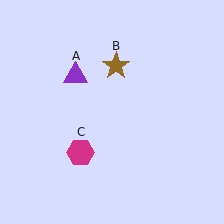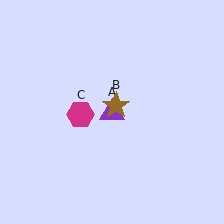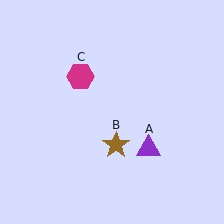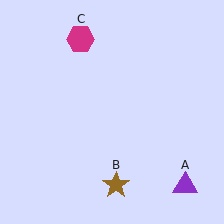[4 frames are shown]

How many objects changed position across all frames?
3 objects changed position: purple triangle (object A), brown star (object B), magenta hexagon (object C).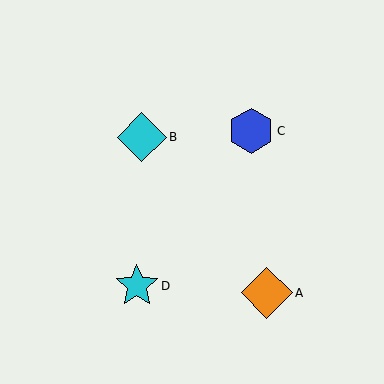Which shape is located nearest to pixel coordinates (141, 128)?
The cyan diamond (labeled B) at (142, 137) is nearest to that location.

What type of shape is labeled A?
Shape A is an orange diamond.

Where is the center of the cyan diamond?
The center of the cyan diamond is at (142, 137).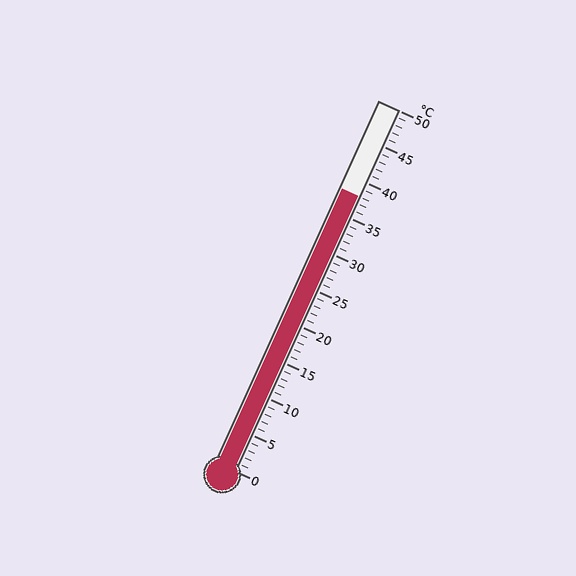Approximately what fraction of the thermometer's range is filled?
The thermometer is filled to approximately 75% of its range.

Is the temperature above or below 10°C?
The temperature is above 10°C.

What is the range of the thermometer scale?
The thermometer scale ranges from 0°C to 50°C.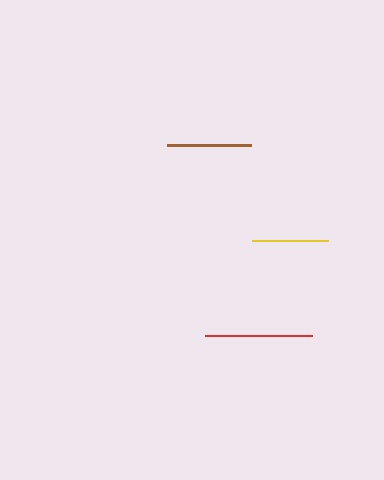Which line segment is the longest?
The red line is the longest at approximately 107 pixels.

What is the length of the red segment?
The red segment is approximately 107 pixels long.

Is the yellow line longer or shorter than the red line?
The red line is longer than the yellow line.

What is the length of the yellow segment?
The yellow segment is approximately 76 pixels long.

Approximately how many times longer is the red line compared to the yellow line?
The red line is approximately 1.4 times the length of the yellow line.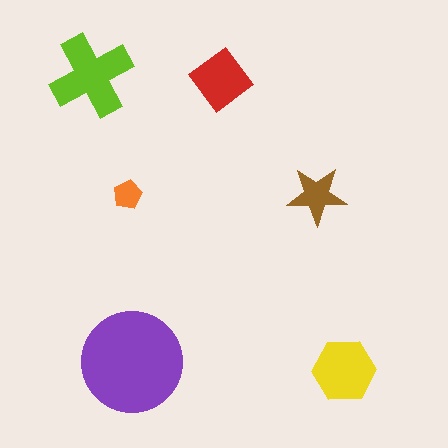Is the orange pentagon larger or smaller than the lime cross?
Smaller.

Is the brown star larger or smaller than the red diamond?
Smaller.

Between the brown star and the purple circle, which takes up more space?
The purple circle.